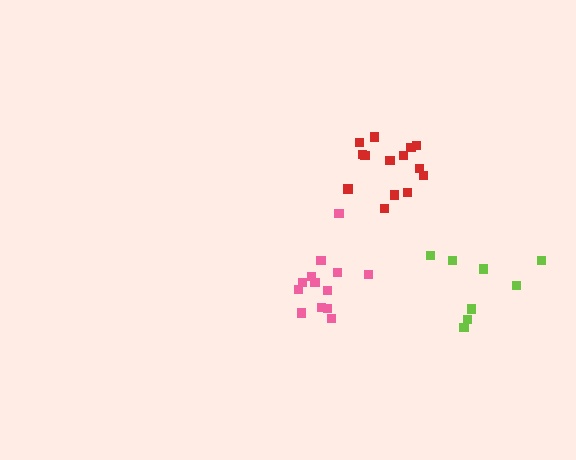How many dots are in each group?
Group 1: 13 dots, Group 2: 14 dots, Group 3: 8 dots (35 total).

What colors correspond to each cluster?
The clusters are colored: pink, red, lime.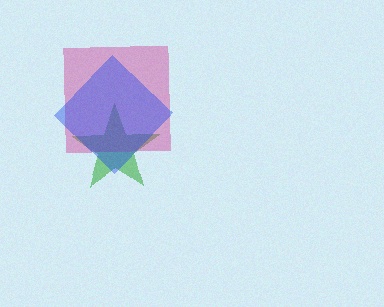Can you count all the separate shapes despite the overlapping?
Yes, there are 3 separate shapes.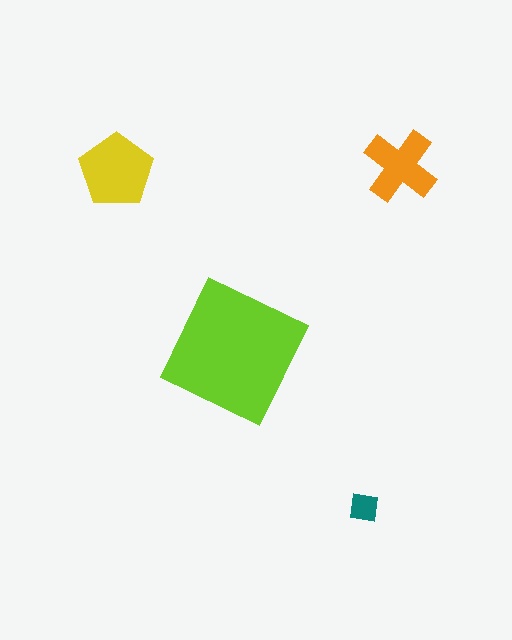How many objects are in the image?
There are 4 objects in the image.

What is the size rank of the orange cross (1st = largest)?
3rd.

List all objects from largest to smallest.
The lime square, the yellow pentagon, the orange cross, the teal square.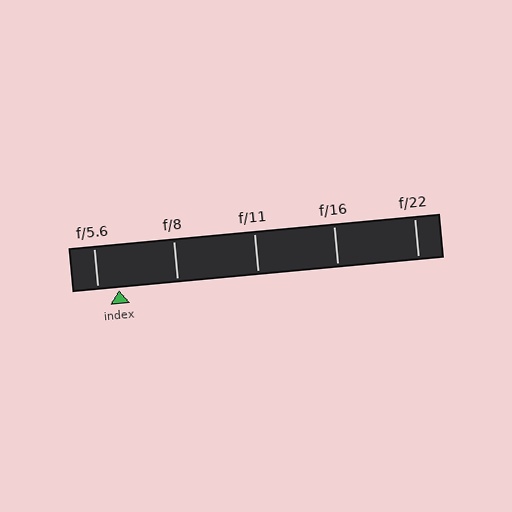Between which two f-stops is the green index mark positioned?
The index mark is between f/5.6 and f/8.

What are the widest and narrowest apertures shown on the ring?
The widest aperture shown is f/5.6 and the narrowest is f/22.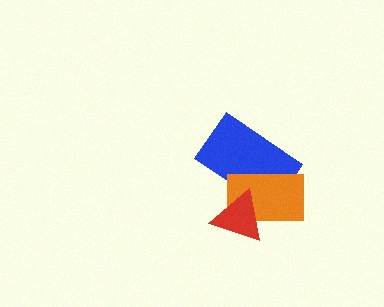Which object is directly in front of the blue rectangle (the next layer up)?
The orange rectangle is directly in front of the blue rectangle.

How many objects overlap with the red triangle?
2 objects overlap with the red triangle.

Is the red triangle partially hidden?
No, no other shape covers it.